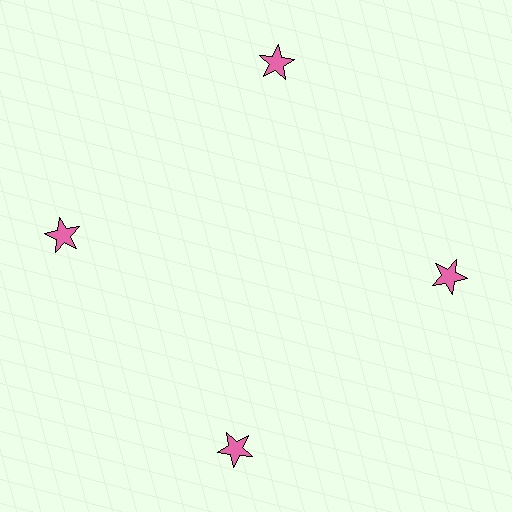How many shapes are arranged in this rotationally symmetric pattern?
There are 4 shapes, arranged in 4 groups of 1.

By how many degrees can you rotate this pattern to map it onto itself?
The pattern maps onto itself every 90 degrees of rotation.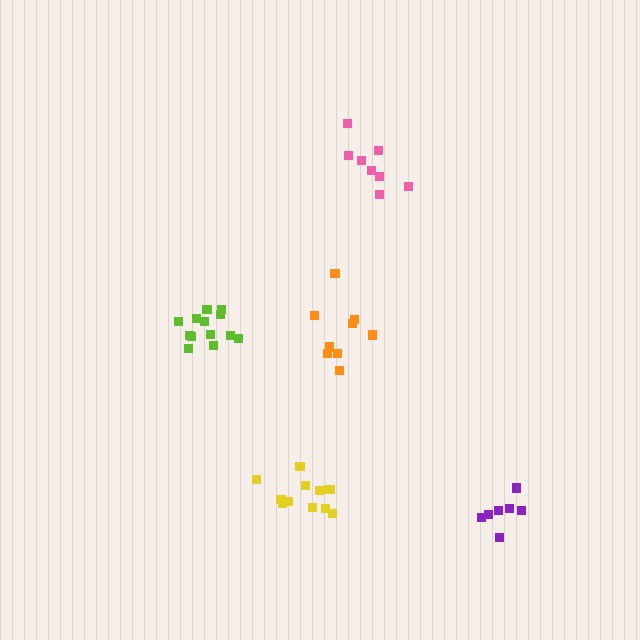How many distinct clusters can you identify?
There are 5 distinct clusters.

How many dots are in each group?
Group 1: 13 dots, Group 2: 9 dots, Group 3: 7 dots, Group 4: 12 dots, Group 5: 8 dots (49 total).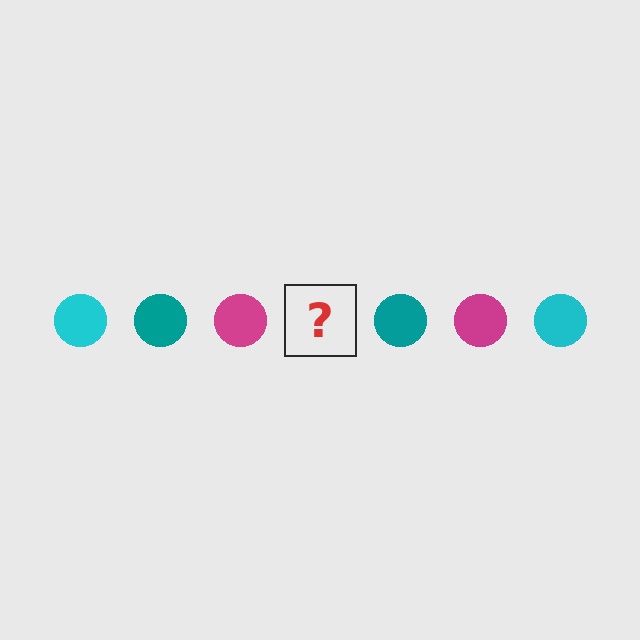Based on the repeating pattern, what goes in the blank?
The blank should be a cyan circle.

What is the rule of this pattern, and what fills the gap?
The rule is that the pattern cycles through cyan, teal, magenta circles. The gap should be filled with a cyan circle.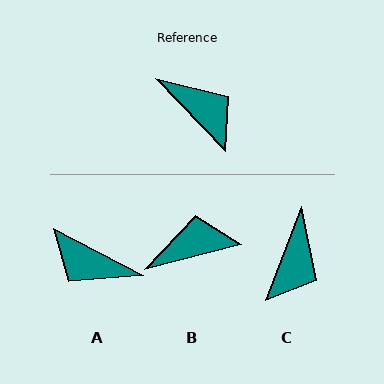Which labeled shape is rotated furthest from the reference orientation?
A, about 162 degrees away.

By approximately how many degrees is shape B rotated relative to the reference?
Approximately 61 degrees counter-clockwise.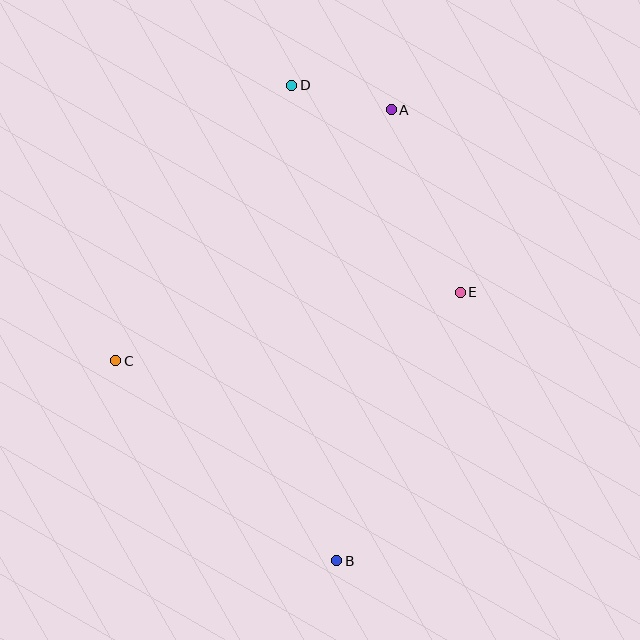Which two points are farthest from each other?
Points B and D are farthest from each other.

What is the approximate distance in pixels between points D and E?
The distance between D and E is approximately 267 pixels.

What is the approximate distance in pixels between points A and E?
The distance between A and E is approximately 195 pixels.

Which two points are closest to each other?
Points A and D are closest to each other.